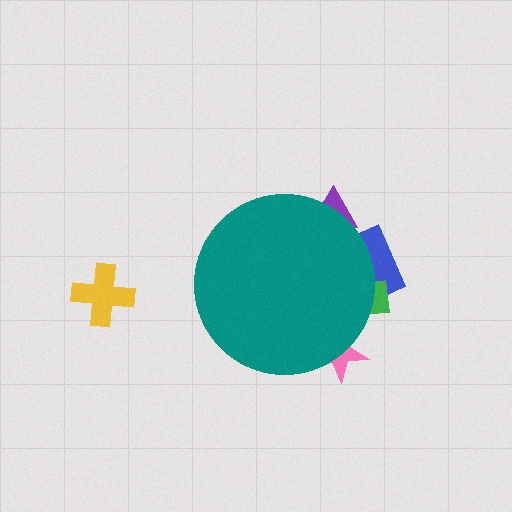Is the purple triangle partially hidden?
Yes, the purple triangle is partially hidden behind the teal circle.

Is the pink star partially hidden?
Yes, the pink star is partially hidden behind the teal circle.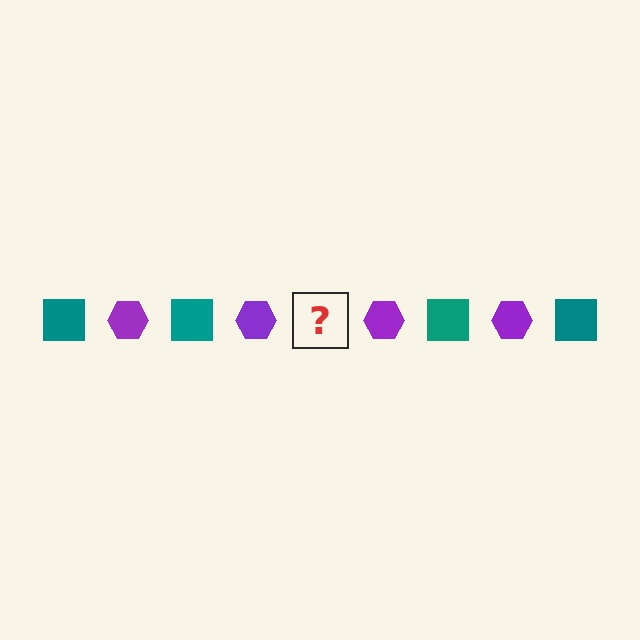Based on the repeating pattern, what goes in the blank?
The blank should be a teal square.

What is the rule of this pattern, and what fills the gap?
The rule is that the pattern alternates between teal square and purple hexagon. The gap should be filled with a teal square.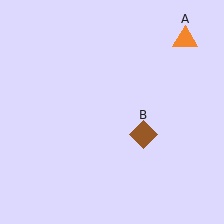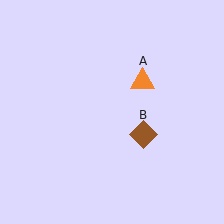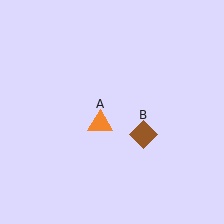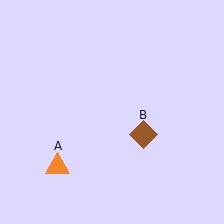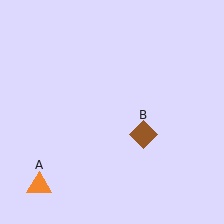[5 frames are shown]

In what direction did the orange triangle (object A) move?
The orange triangle (object A) moved down and to the left.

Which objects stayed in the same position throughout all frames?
Brown diamond (object B) remained stationary.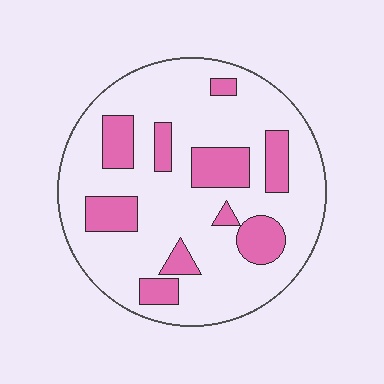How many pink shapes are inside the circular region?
10.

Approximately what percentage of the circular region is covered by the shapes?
Approximately 25%.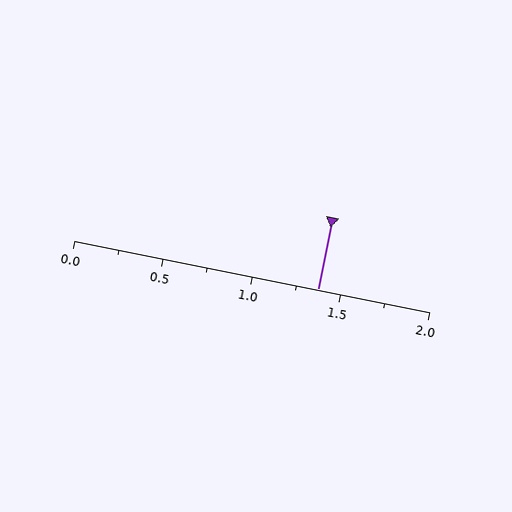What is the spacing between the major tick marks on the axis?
The major ticks are spaced 0.5 apart.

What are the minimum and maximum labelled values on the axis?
The axis runs from 0.0 to 2.0.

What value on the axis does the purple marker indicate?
The marker indicates approximately 1.38.